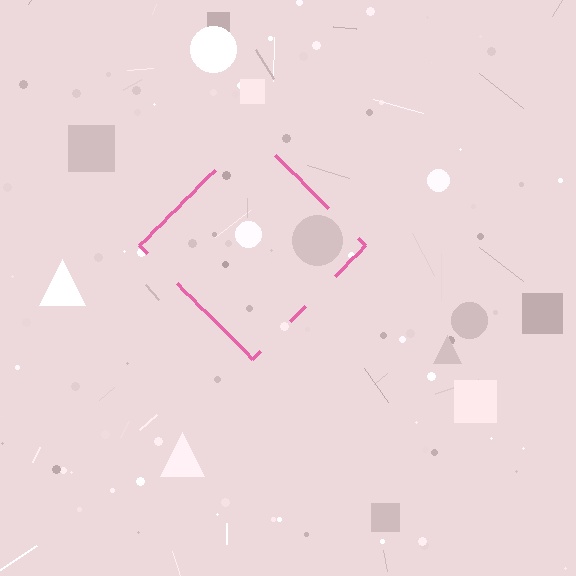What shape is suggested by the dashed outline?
The dashed outline suggests a diamond.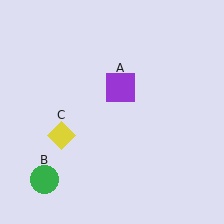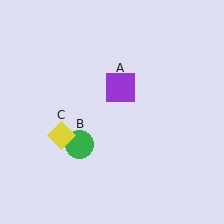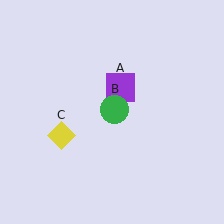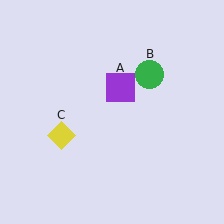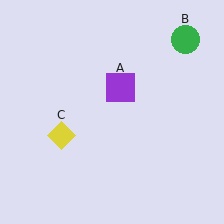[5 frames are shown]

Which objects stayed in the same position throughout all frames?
Purple square (object A) and yellow diamond (object C) remained stationary.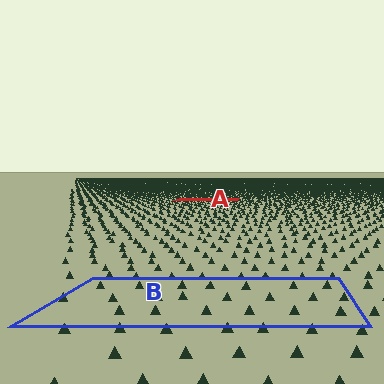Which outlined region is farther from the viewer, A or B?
Region A is farther from the viewer — the texture elements inside it appear smaller and more densely packed.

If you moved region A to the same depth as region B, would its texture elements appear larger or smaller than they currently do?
They would appear larger. At a closer depth, the same texture elements are projected at a bigger on-screen size.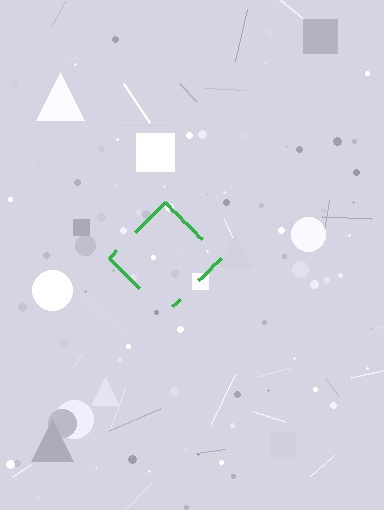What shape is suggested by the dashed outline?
The dashed outline suggests a diamond.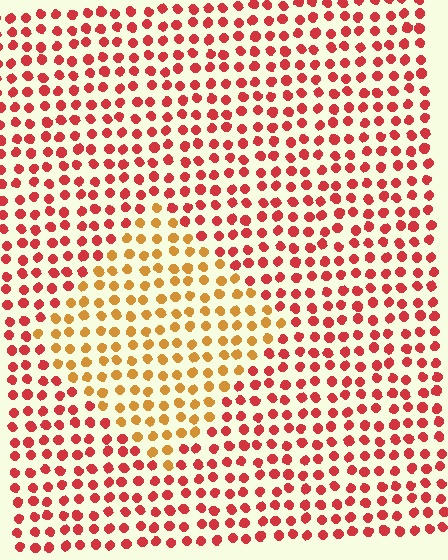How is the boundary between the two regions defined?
The boundary is defined purely by a slight shift in hue (about 39 degrees). Spacing, size, and orientation are identical on both sides.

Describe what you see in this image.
The image is filled with small red elements in a uniform arrangement. A diamond-shaped region is visible where the elements are tinted to a slightly different hue, forming a subtle color boundary.